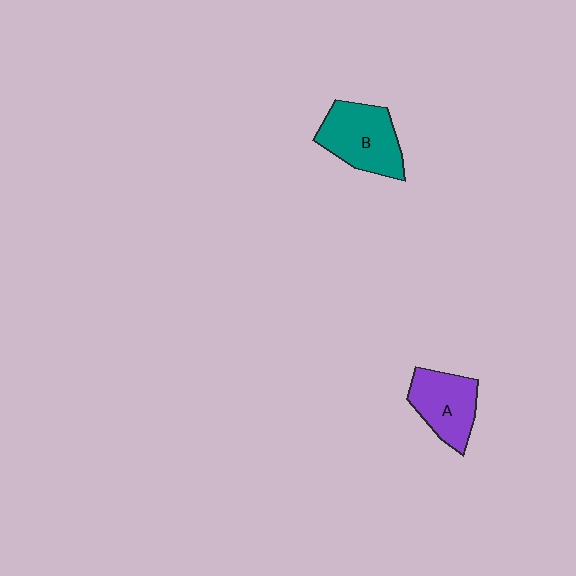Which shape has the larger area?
Shape B (teal).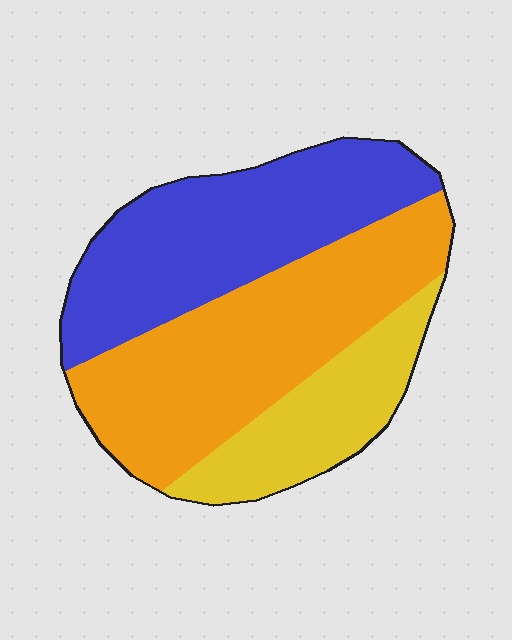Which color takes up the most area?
Orange, at roughly 40%.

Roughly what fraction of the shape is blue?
Blue covers roughly 35% of the shape.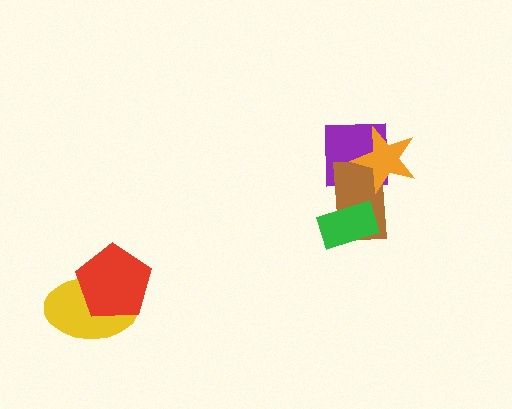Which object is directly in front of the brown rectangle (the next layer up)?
The orange star is directly in front of the brown rectangle.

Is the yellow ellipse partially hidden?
Yes, it is partially covered by another shape.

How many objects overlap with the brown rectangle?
3 objects overlap with the brown rectangle.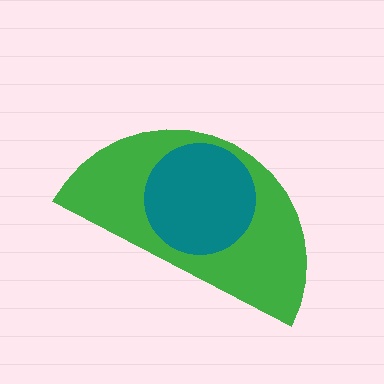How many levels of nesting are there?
2.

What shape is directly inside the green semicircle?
The teal circle.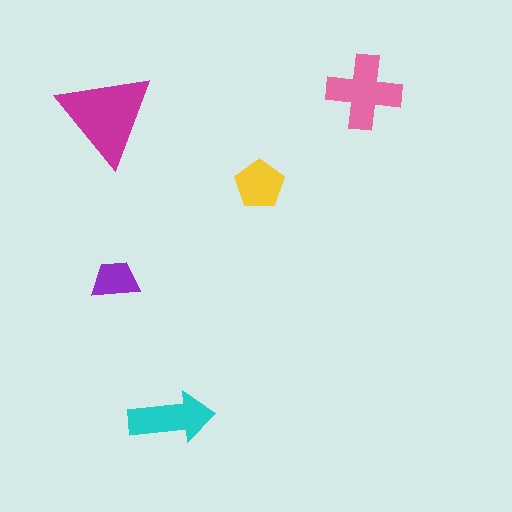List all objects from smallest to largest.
The purple trapezoid, the yellow pentagon, the cyan arrow, the pink cross, the magenta triangle.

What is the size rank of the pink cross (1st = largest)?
2nd.